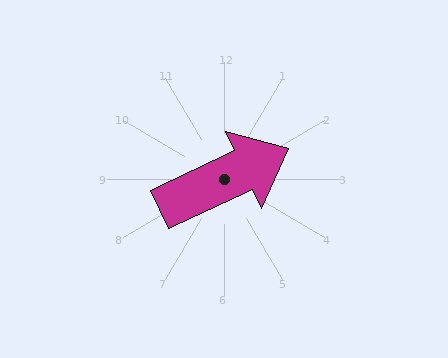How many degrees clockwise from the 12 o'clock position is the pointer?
Approximately 65 degrees.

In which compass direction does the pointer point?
Northeast.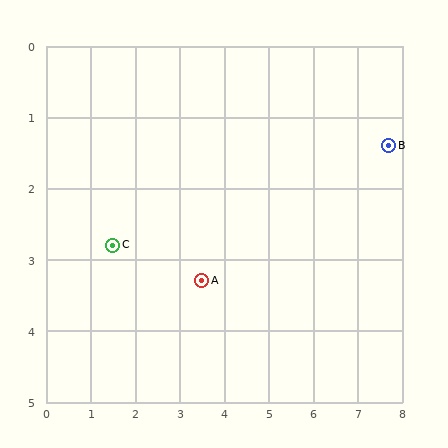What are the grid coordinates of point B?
Point B is at approximately (7.7, 1.4).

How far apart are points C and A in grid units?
Points C and A are about 2.1 grid units apart.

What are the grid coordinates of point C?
Point C is at approximately (1.5, 2.8).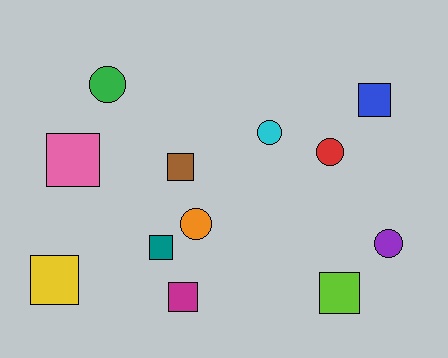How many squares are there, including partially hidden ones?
There are 7 squares.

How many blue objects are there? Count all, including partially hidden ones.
There is 1 blue object.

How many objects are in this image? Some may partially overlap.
There are 12 objects.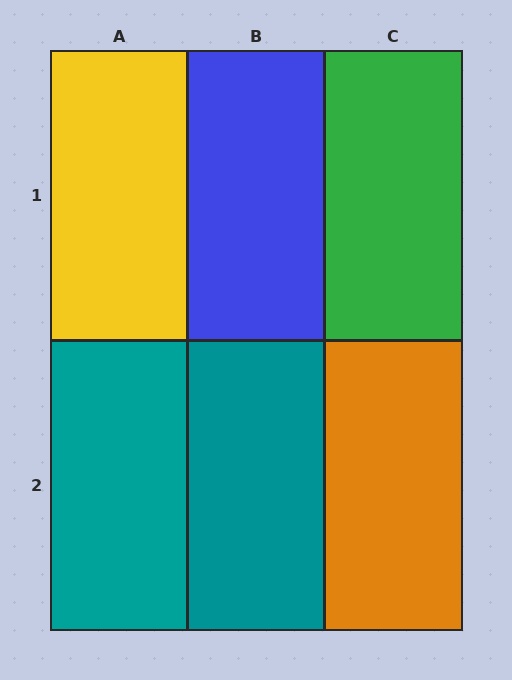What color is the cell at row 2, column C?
Orange.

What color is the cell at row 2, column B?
Teal.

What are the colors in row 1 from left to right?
Yellow, blue, green.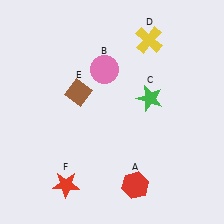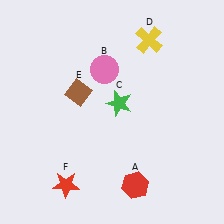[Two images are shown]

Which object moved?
The green star (C) moved left.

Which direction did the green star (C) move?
The green star (C) moved left.